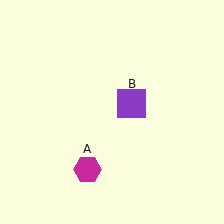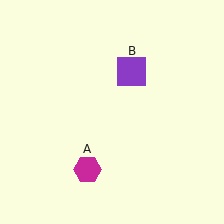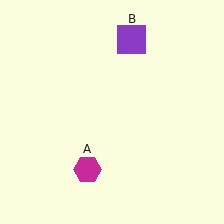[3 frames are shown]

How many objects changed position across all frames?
1 object changed position: purple square (object B).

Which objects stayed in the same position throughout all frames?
Magenta hexagon (object A) remained stationary.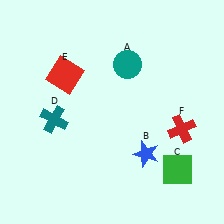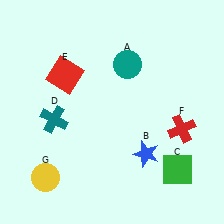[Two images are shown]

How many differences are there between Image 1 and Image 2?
There is 1 difference between the two images.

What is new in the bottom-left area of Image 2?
A yellow circle (G) was added in the bottom-left area of Image 2.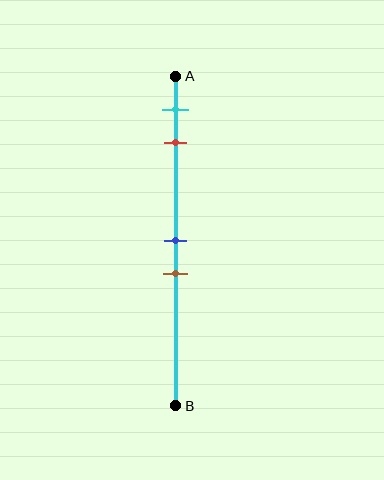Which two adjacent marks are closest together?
The blue and brown marks are the closest adjacent pair.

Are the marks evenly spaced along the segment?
No, the marks are not evenly spaced.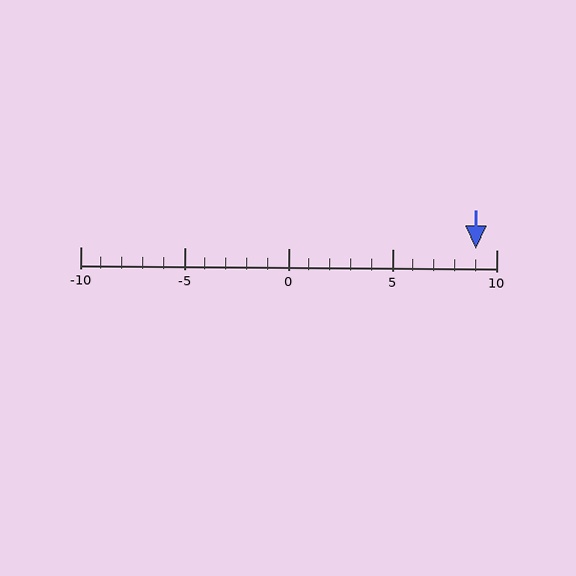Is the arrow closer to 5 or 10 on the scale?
The arrow is closer to 10.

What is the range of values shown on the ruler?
The ruler shows values from -10 to 10.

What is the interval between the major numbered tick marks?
The major tick marks are spaced 5 units apart.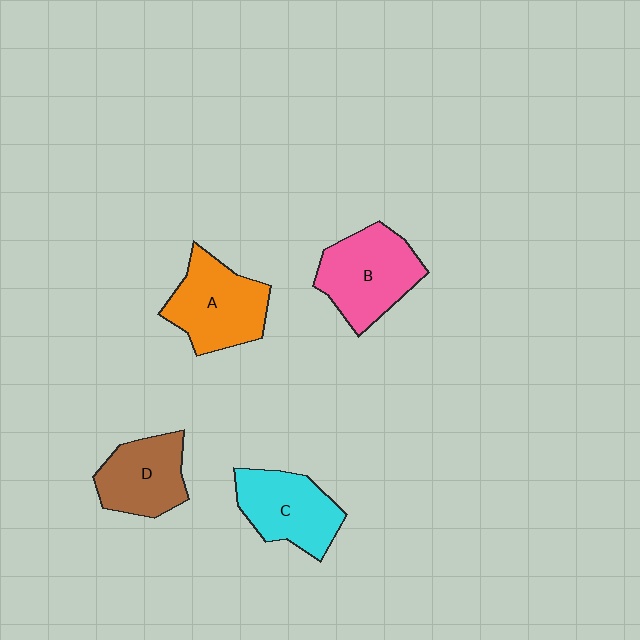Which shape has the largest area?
Shape B (pink).